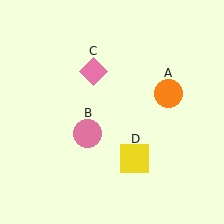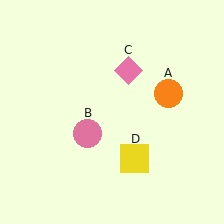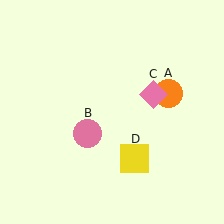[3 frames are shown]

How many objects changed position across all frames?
1 object changed position: pink diamond (object C).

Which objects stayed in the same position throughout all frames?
Orange circle (object A) and pink circle (object B) and yellow square (object D) remained stationary.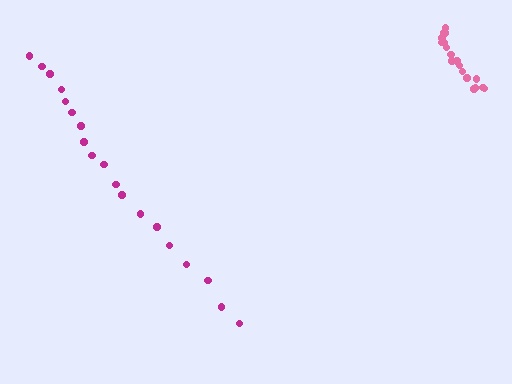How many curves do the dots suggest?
There are 2 distinct paths.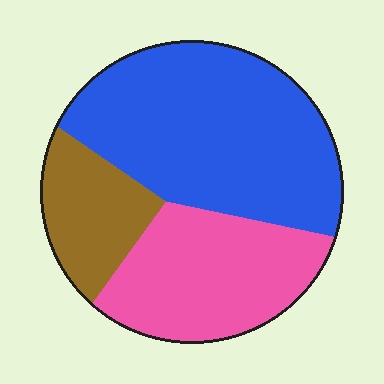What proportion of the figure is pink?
Pink takes up about one third (1/3) of the figure.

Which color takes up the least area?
Brown, at roughly 15%.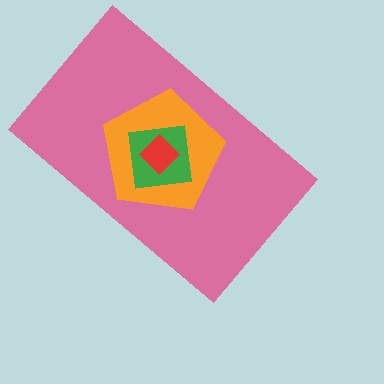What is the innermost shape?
The red diamond.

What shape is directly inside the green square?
The red diamond.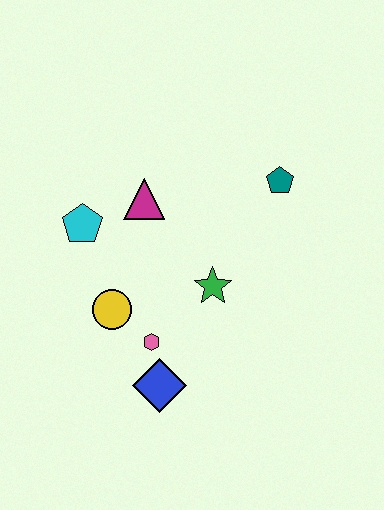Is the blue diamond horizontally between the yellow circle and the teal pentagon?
Yes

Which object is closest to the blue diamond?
The pink hexagon is closest to the blue diamond.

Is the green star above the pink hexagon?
Yes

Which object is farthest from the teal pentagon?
The blue diamond is farthest from the teal pentagon.